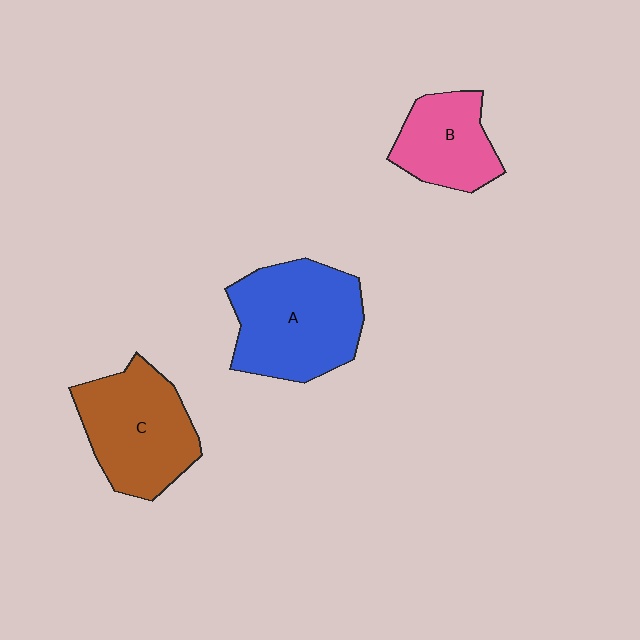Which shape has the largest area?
Shape A (blue).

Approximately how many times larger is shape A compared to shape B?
Approximately 1.6 times.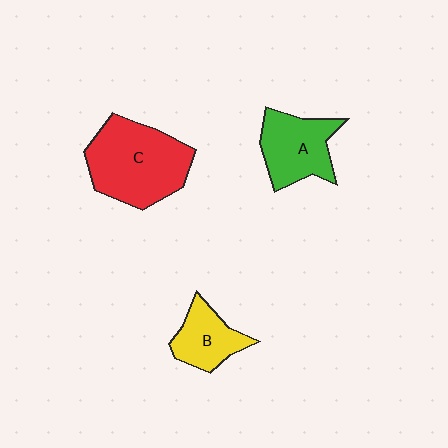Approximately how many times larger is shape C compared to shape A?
Approximately 1.5 times.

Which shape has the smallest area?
Shape B (yellow).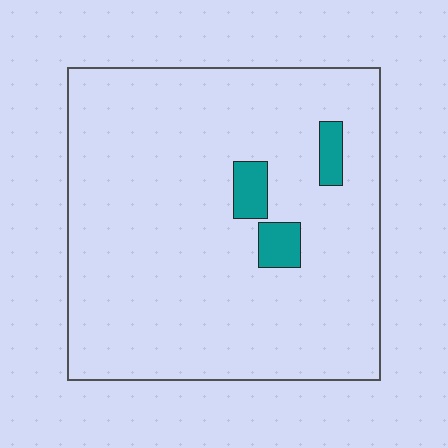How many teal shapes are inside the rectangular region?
3.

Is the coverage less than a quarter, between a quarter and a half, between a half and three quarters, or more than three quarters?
Less than a quarter.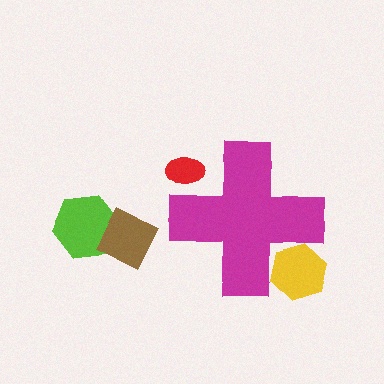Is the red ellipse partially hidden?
Yes, the red ellipse is partially hidden behind the magenta cross.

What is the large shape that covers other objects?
A magenta cross.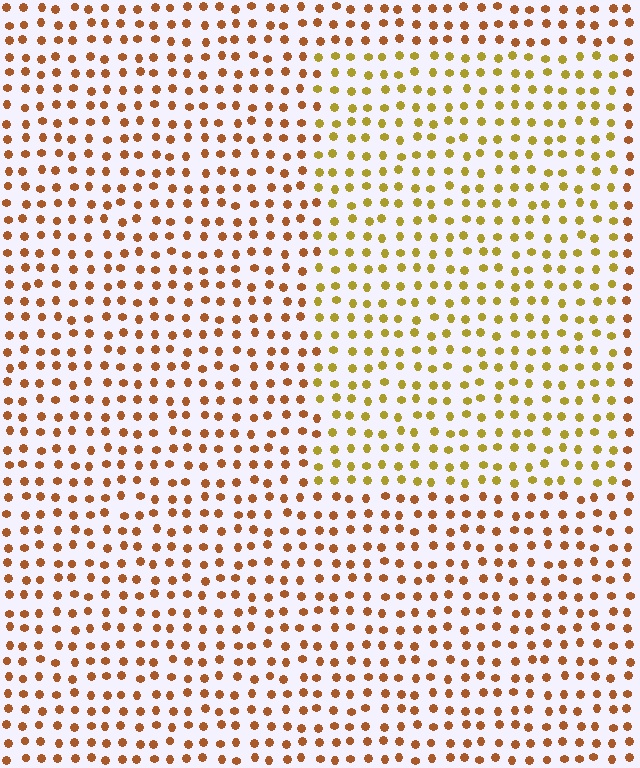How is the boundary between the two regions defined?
The boundary is defined purely by a slight shift in hue (about 33 degrees). Spacing, size, and orientation are identical on both sides.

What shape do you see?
I see a rectangle.